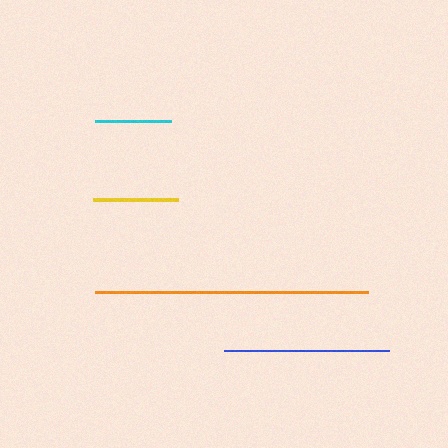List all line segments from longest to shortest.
From longest to shortest: orange, blue, yellow, cyan.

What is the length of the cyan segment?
The cyan segment is approximately 76 pixels long.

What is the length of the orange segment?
The orange segment is approximately 273 pixels long.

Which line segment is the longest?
The orange line is the longest at approximately 273 pixels.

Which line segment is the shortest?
The cyan line is the shortest at approximately 76 pixels.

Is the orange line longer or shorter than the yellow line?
The orange line is longer than the yellow line.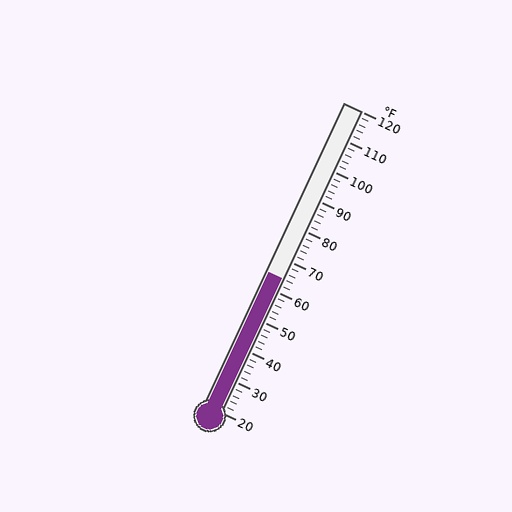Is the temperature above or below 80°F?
The temperature is below 80°F.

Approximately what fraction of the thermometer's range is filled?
The thermometer is filled to approximately 45% of its range.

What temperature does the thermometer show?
The thermometer shows approximately 64°F.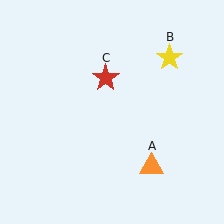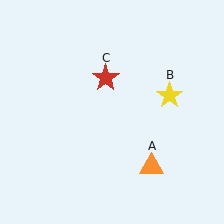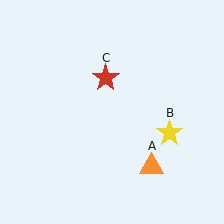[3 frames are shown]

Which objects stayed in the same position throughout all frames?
Orange triangle (object A) and red star (object C) remained stationary.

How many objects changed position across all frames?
1 object changed position: yellow star (object B).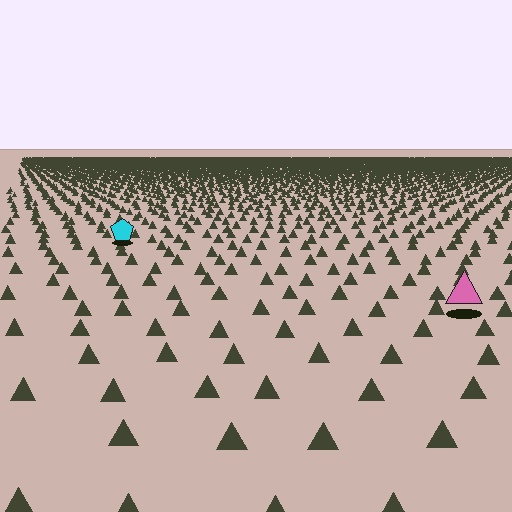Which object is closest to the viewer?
The pink triangle is closest. The texture marks near it are larger and more spread out.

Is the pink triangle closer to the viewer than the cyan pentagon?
Yes. The pink triangle is closer — you can tell from the texture gradient: the ground texture is coarser near it.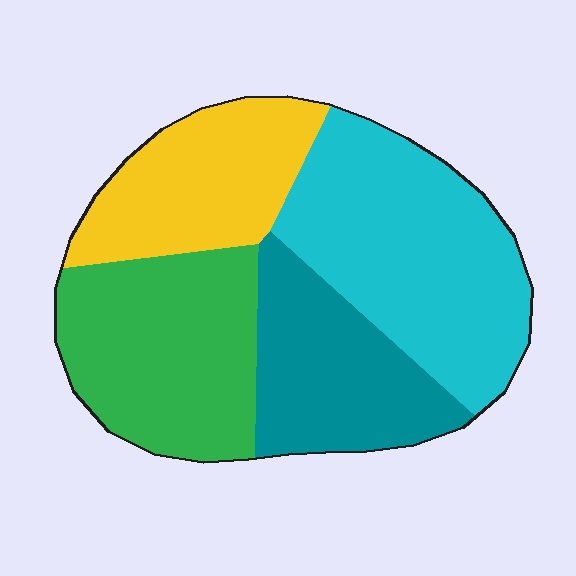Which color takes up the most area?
Cyan, at roughly 35%.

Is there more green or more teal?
Green.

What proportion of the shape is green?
Green covers roughly 25% of the shape.